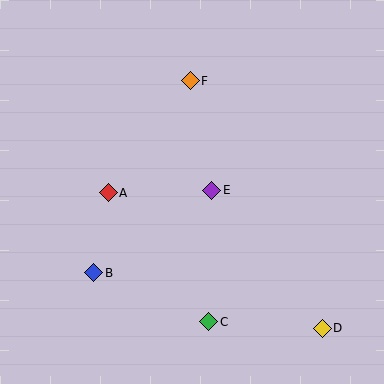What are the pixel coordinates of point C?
Point C is at (209, 322).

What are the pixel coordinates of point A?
Point A is at (108, 193).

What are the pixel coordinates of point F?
Point F is at (190, 81).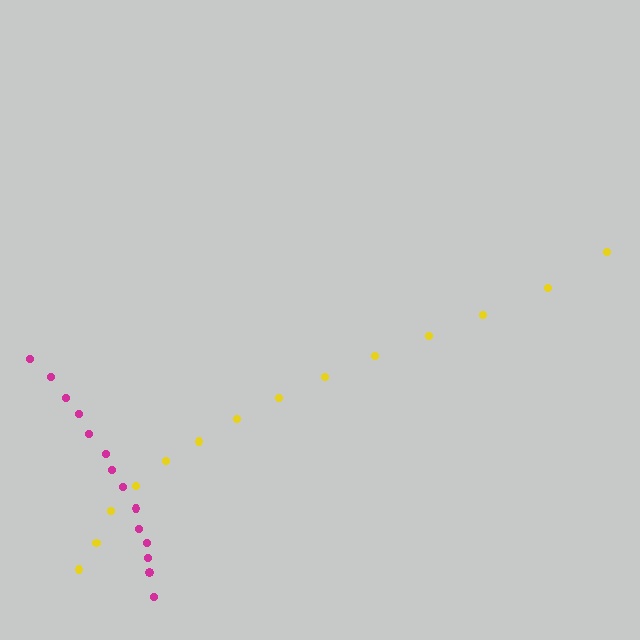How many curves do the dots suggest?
There are 2 distinct paths.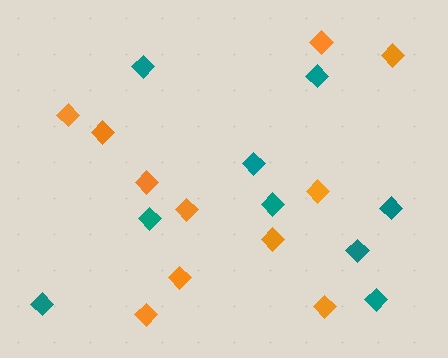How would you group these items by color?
There are 2 groups: one group of teal diamonds (9) and one group of orange diamonds (11).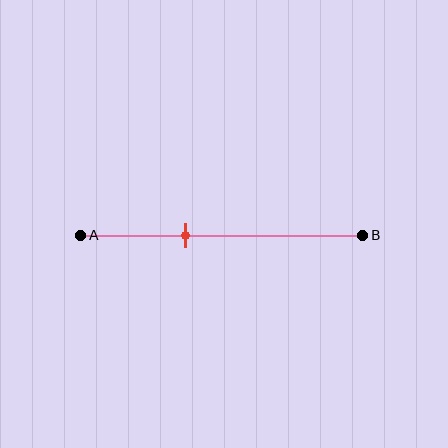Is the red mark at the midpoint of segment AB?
No, the mark is at about 35% from A, not at the 50% midpoint.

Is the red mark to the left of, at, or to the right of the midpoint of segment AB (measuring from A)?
The red mark is to the left of the midpoint of segment AB.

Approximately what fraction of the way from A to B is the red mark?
The red mark is approximately 35% of the way from A to B.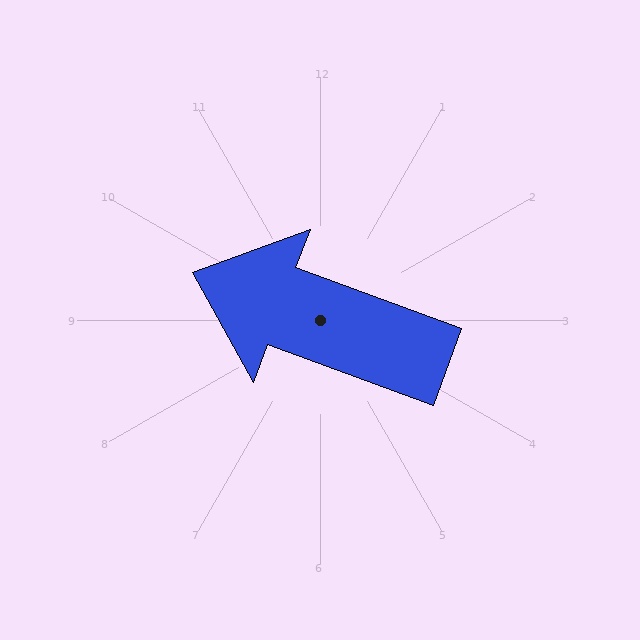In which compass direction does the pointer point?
West.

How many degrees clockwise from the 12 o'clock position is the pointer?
Approximately 290 degrees.